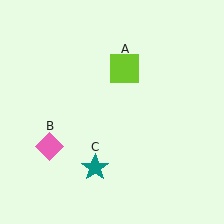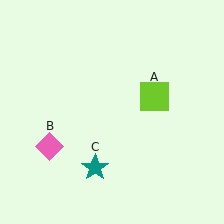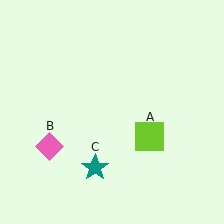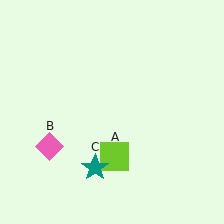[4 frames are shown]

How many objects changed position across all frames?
1 object changed position: lime square (object A).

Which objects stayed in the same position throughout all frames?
Pink diamond (object B) and teal star (object C) remained stationary.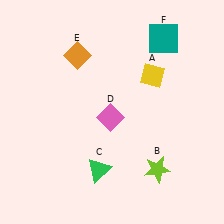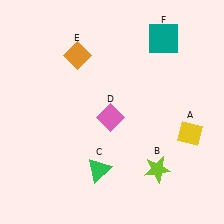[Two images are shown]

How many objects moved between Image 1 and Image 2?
1 object moved between the two images.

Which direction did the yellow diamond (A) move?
The yellow diamond (A) moved down.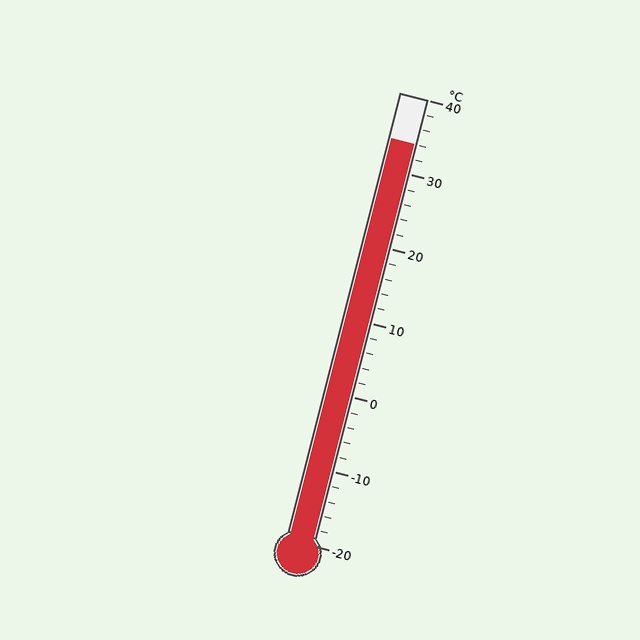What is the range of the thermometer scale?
The thermometer scale ranges from -20°C to 40°C.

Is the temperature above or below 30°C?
The temperature is above 30°C.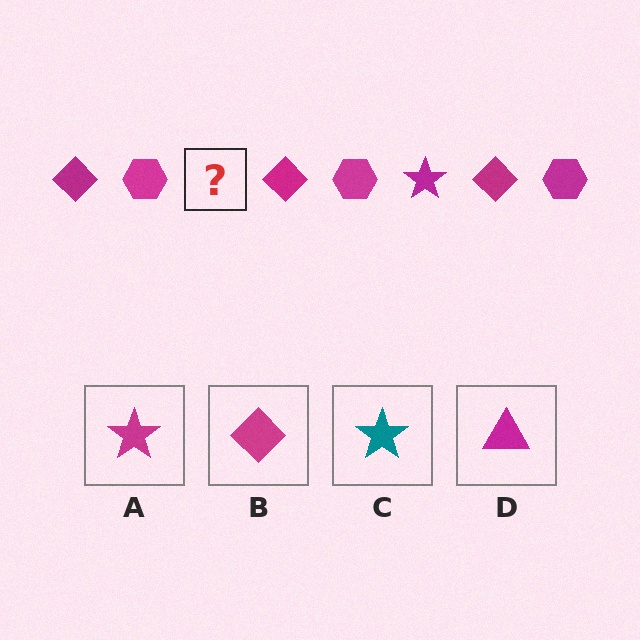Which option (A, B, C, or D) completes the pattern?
A.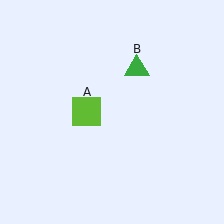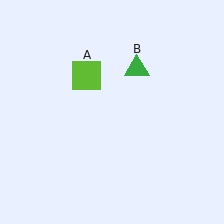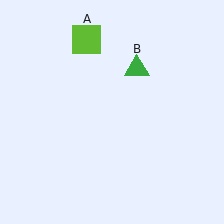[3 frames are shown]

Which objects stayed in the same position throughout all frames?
Green triangle (object B) remained stationary.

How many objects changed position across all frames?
1 object changed position: lime square (object A).